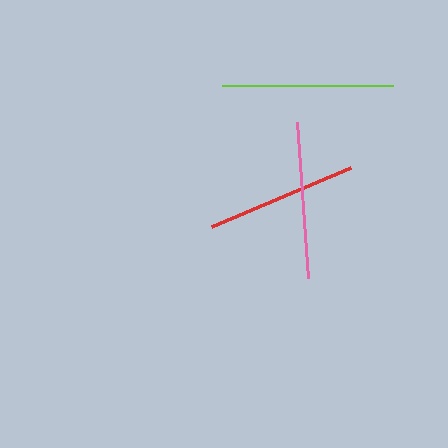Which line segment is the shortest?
The red line is the shortest at approximately 150 pixels.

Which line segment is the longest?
The lime line is the longest at approximately 171 pixels.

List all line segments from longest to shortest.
From longest to shortest: lime, pink, red.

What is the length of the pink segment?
The pink segment is approximately 156 pixels long.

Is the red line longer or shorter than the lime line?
The lime line is longer than the red line.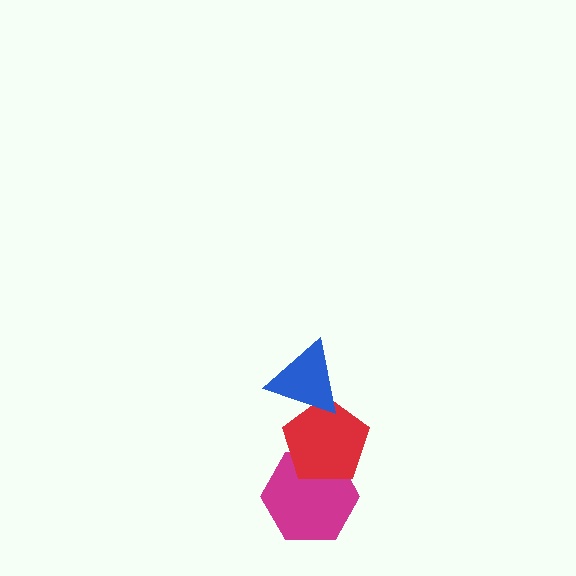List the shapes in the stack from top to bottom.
From top to bottom: the blue triangle, the red pentagon, the magenta hexagon.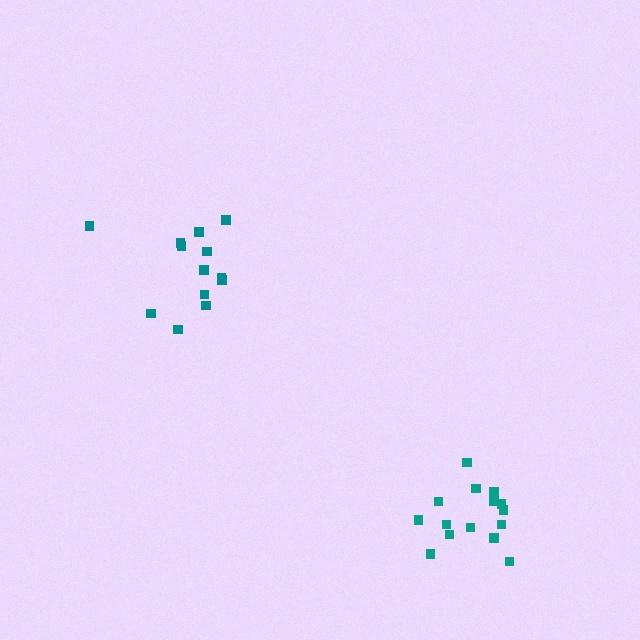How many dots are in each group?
Group 1: 13 dots, Group 2: 15 dots (28 total).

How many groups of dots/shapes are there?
There are 2 groups.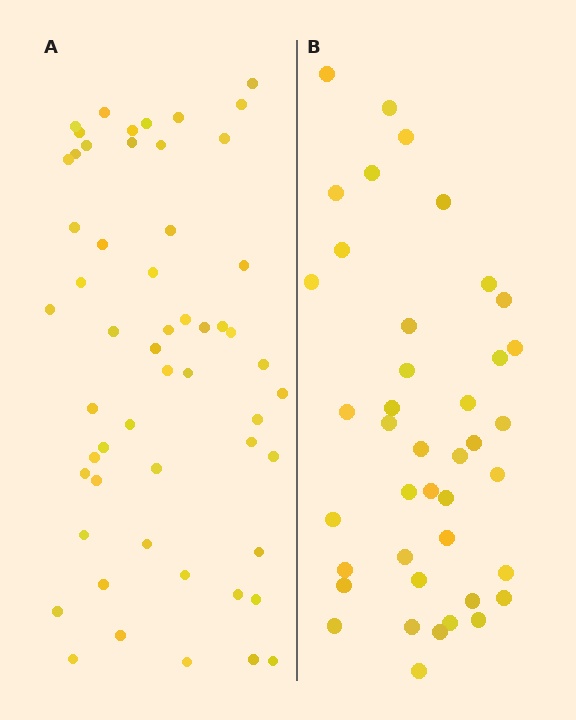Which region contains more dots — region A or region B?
Region A (the left region) has more dots.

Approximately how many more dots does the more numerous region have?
Region A has approximately 15 more dots than region B.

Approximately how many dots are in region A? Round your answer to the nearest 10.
About 60 dots. (The exact count is 55, which rounds to 60.)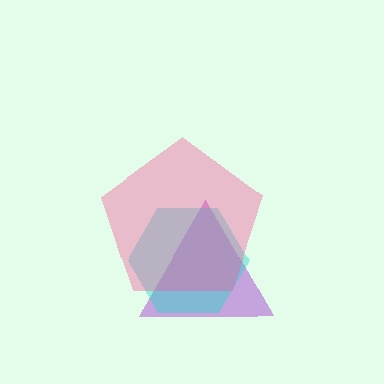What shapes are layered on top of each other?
The layered shapes are: a purple triangle, a cyan hexagon, a pink pentagon.